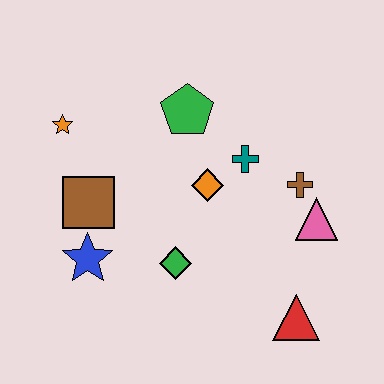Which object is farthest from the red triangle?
The orange star is farthest from the red triangle.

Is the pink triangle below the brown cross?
Yes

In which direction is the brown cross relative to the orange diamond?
The brown cross is to the right of the orange diamond.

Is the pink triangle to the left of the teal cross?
No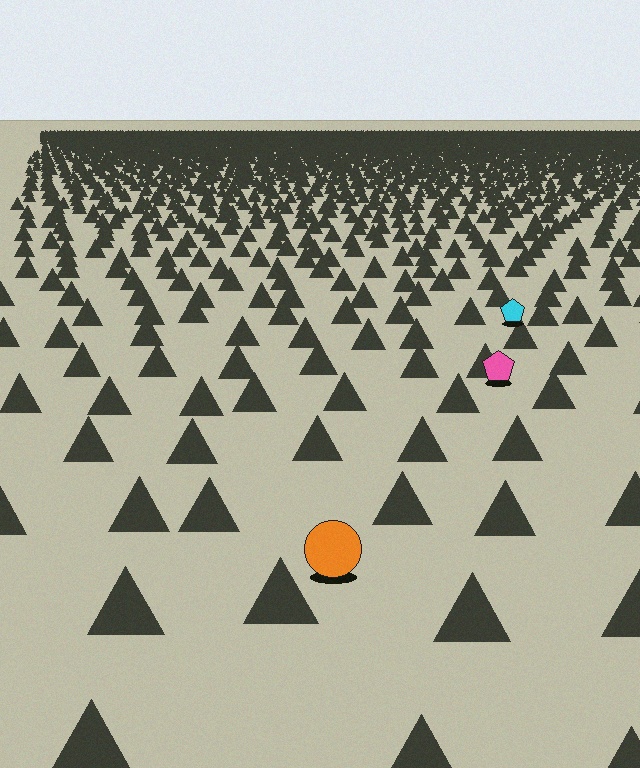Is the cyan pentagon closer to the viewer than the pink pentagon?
No. The pink pentagon is closer — you can tell from the texture gradient: the ground texture is coarser near it.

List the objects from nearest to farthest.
From nearest to farthest: the orange circle, the pink pentagon, the cyan pentagon.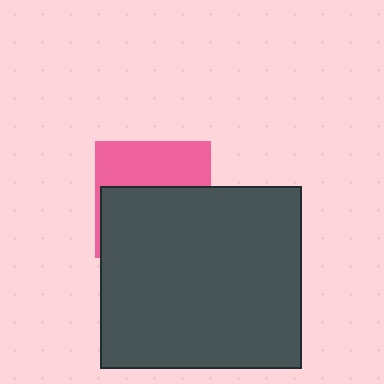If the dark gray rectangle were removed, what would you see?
You would see the complete pink square.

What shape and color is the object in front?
The object in front is a dark gray rectangle.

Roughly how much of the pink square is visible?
A small part of it is visible (roughly 40%).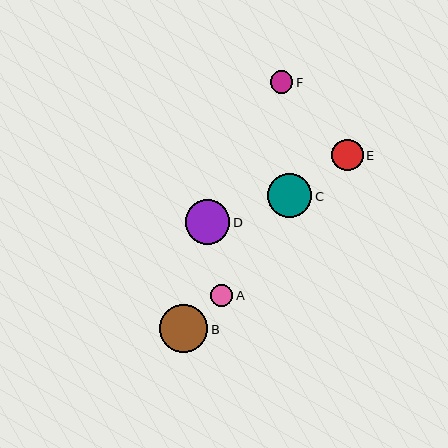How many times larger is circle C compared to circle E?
Circle C is approximately 1.4 times the size of circle E.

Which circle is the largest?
Circle B is the largest with a size of approximately 48 pixels.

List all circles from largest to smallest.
From largest to smallest: B, D, C, E, F, A.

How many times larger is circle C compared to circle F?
Circle C is approximately 1.9 times the size of circle F.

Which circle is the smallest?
Circle A is the smallest with a size of approximately 22 pixels.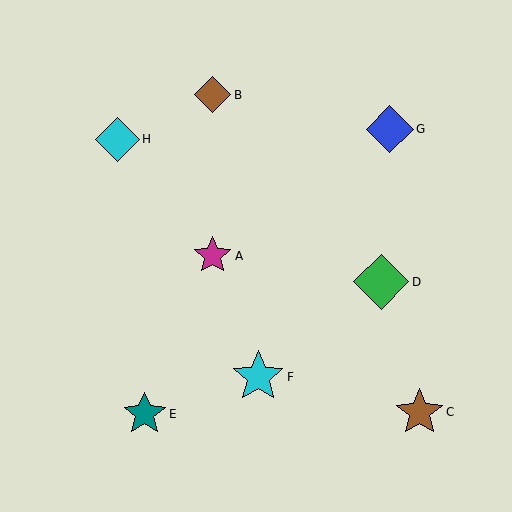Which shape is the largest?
The green diamond (labeled D) is the largest.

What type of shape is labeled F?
Shape F is a cyan star.